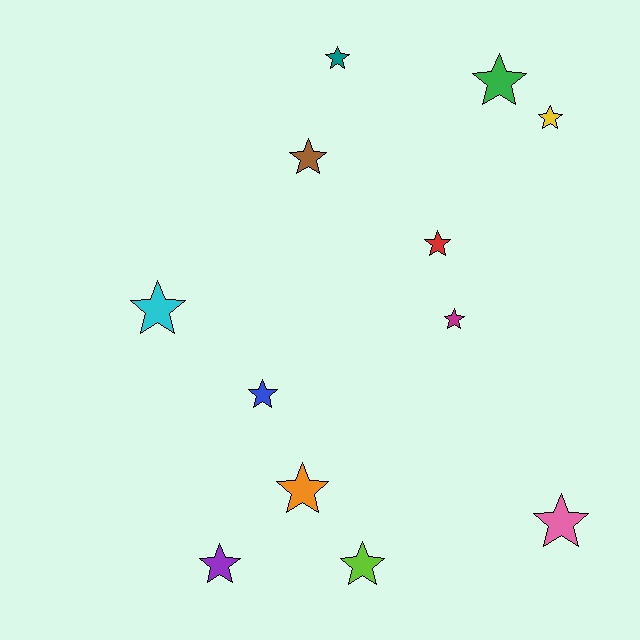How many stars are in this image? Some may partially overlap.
There are 12 stars.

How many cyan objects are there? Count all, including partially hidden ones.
There is 1 cyan object.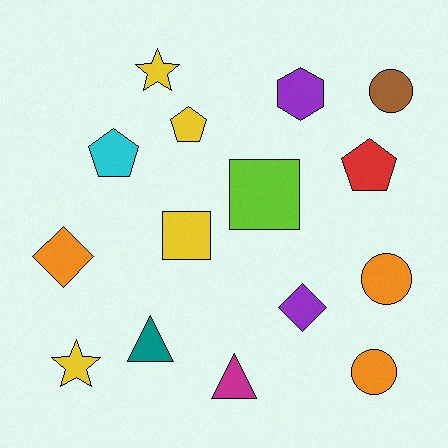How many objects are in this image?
There are 15 objects.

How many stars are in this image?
There are 2 stars.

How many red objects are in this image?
There is 1 red object.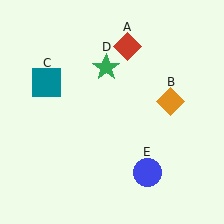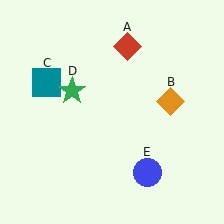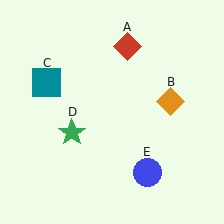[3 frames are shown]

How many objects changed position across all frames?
1 object changed position: green star (object D).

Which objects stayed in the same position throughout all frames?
Red diamond (object A) and orange diamond (object B) and teal square (object C) and blue circle (object E) remained stationary.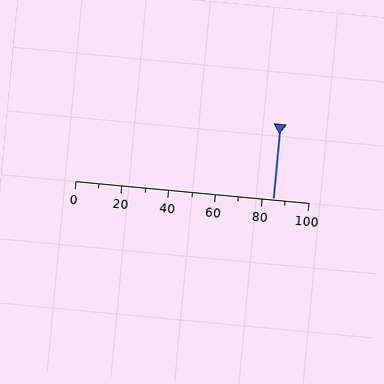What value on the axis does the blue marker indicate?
The marker indicates approximately 85.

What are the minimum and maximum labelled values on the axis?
The axis runs from 0 to 100.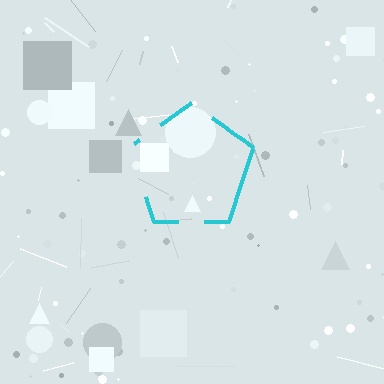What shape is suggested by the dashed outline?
The dashed outline suggests a pentagon.